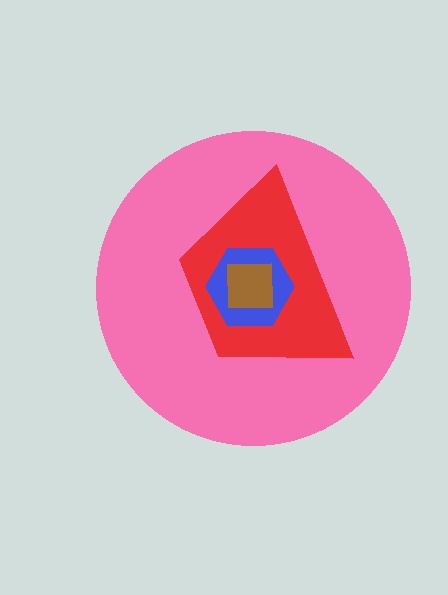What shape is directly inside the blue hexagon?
The brown square.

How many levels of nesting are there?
4.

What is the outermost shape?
The pink circle.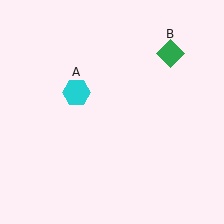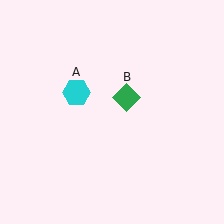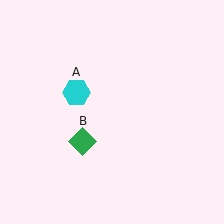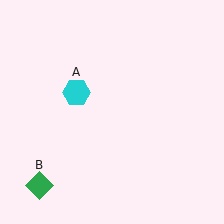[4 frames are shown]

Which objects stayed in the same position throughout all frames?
Cyan hexagon (object A) remained stationary.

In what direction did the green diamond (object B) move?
The green diamond (object B) moved down and to the left.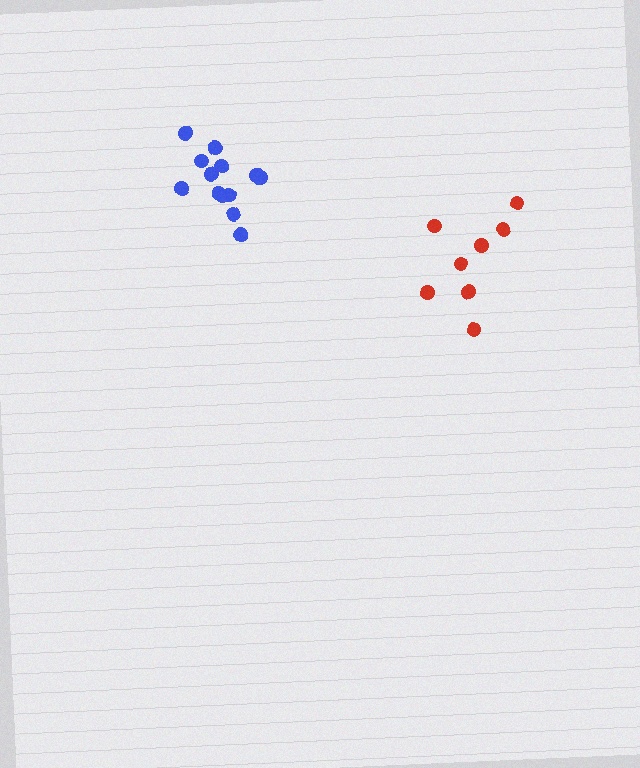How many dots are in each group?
Group 1: 8 dots, Group 2: 13 dots (21 total).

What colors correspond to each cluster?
The clusters are colored: red, blue.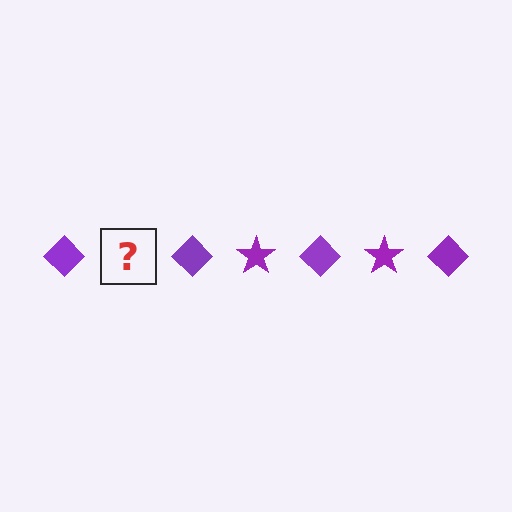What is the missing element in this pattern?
The missing element is a purple star.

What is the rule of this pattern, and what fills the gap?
The rule is that the pattern cycles through diamond, star shapes in purple. The gap should be filled with a purple star.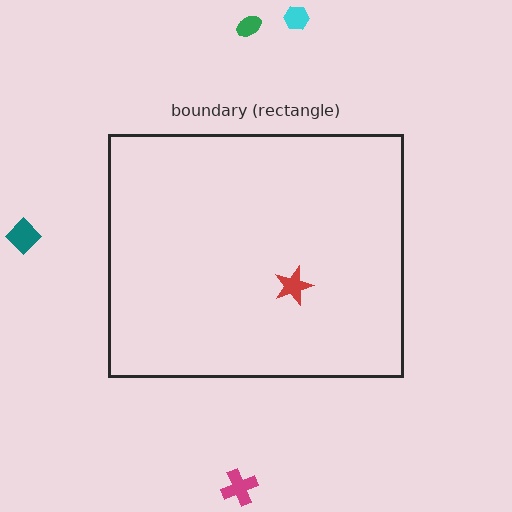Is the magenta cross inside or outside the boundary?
Outside.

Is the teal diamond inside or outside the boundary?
Outside.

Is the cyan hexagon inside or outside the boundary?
Outside.